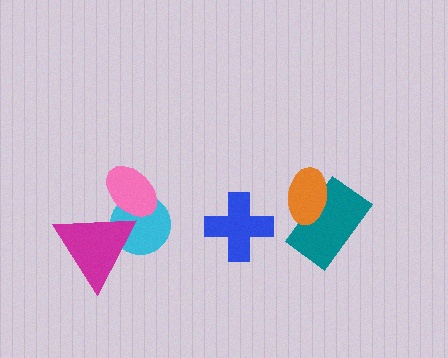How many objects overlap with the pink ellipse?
2 objects overlap with the pink ellipse.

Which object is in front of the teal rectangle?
The orange ellipse is in front of the teal rectangle.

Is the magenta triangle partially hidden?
Yes, it is partially covered by another shape.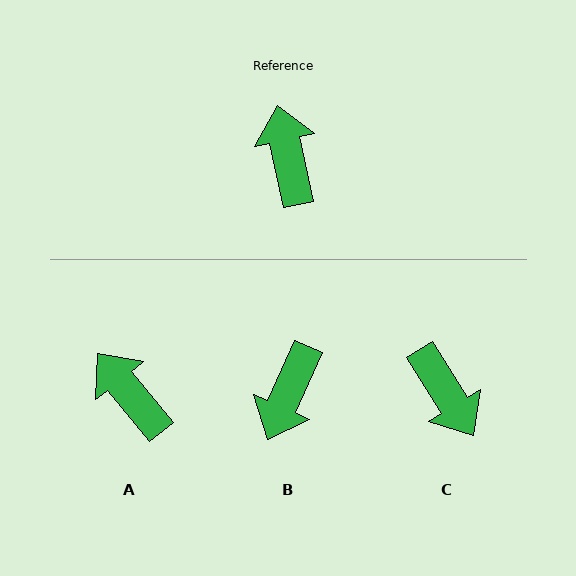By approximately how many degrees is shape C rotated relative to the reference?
Approximately 160 degrees clockwise.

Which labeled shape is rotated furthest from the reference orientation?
C, about 160 degrees away.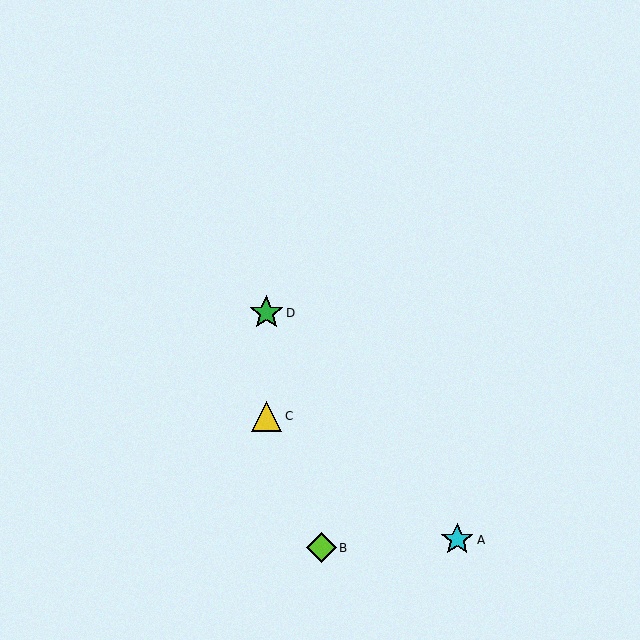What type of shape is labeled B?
Shape B is a lime diamond.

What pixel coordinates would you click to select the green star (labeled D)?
Click at (266, 313) to select the green star D.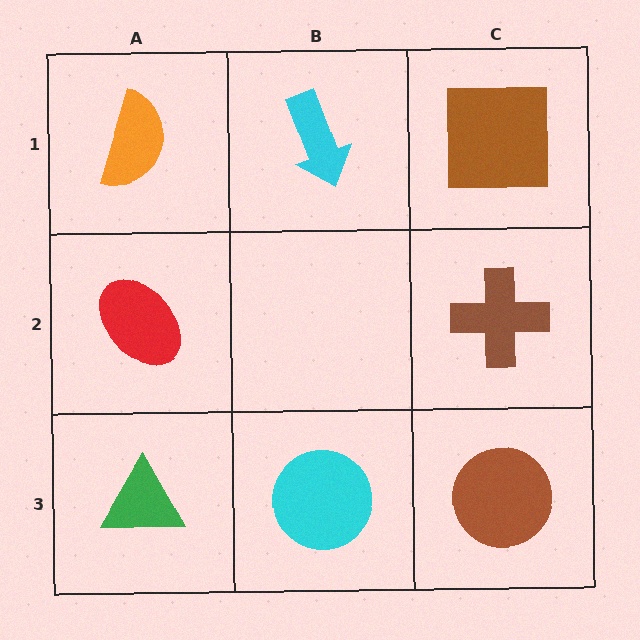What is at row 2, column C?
A brown cross.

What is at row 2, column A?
A red ellipse.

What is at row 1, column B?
A cyan arrow.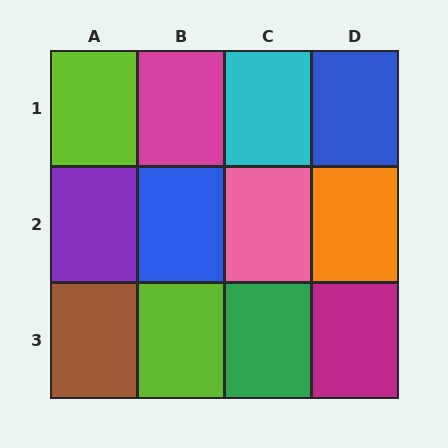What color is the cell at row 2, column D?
Orange.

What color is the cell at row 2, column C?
Pink.